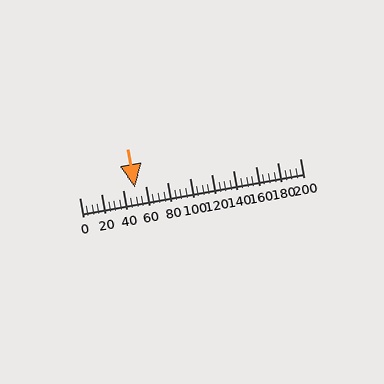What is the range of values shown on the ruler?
The ruler shows values from 0 to 200.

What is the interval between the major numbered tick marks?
The major tick marks are spaced 20 units apart.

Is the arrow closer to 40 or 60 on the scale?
The arrow is closer to 60.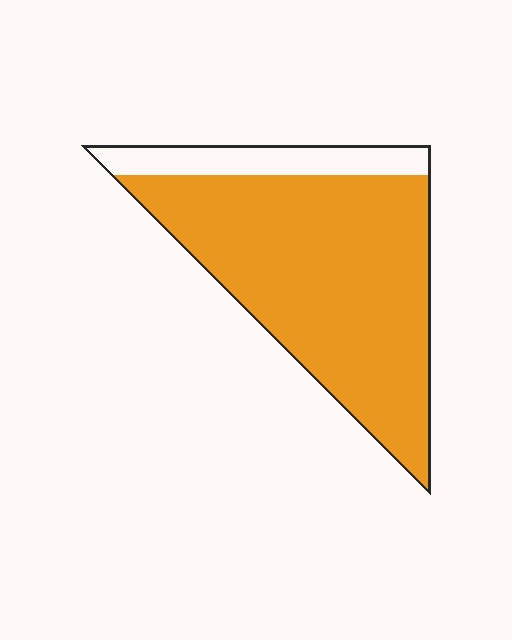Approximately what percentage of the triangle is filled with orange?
Approximately 85%.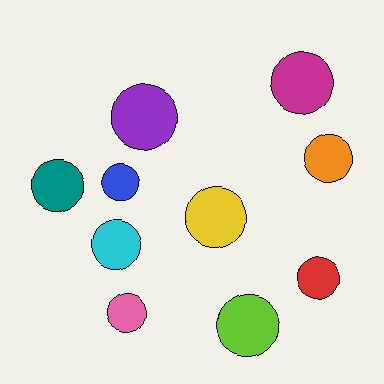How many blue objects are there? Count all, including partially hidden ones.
There is 1 blue object.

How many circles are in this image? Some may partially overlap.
There are 10 circles.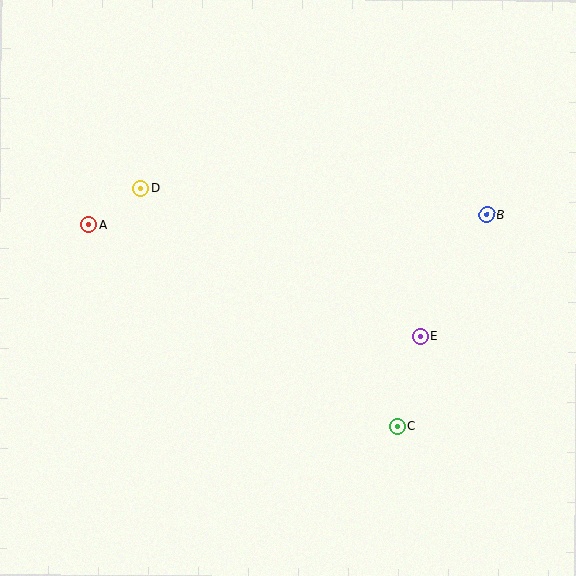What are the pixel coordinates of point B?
Point B is at (487, 215).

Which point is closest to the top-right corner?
Point B is closest to the top-right corner.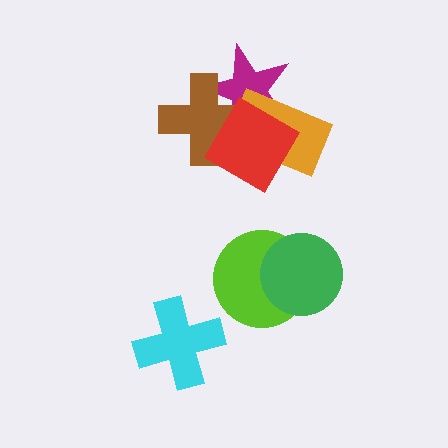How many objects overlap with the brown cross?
3 objects overlap with the brown cross.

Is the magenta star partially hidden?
Yes, it is partially covered by another shape.